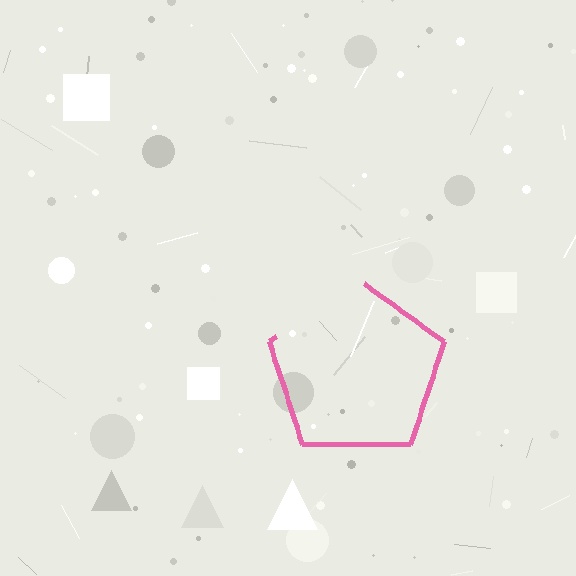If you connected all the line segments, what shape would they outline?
They would outline a pentagon.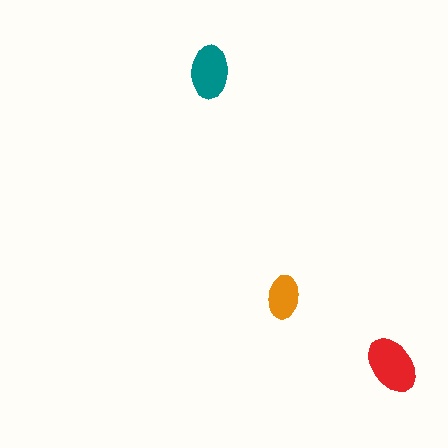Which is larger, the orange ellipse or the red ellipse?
The red one.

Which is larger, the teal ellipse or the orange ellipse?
The teal one.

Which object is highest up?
The teal ellipse is topmost.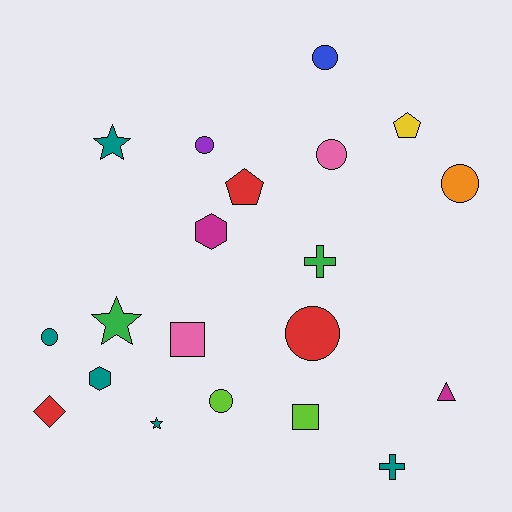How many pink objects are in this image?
There are 2 pink objects.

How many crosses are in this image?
There are 2 crosses.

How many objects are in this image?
There are 20 objects.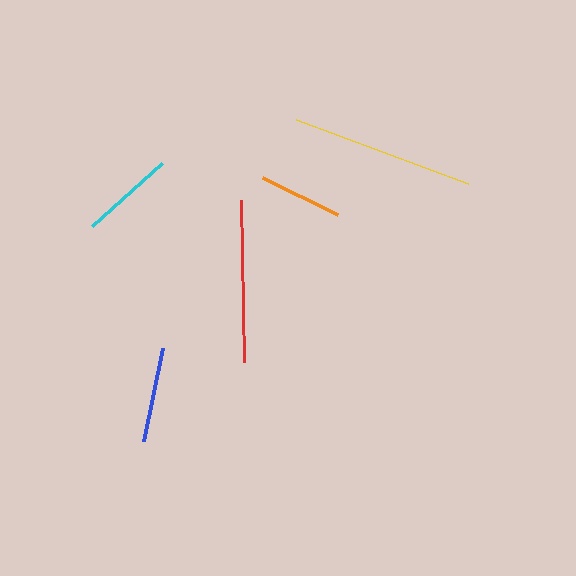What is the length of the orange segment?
The orange segment is approximately 84 pixels long.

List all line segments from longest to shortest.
From longest to shortest: yellow, red, blue, cyan, orange.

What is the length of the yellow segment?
The yellow segment is approximately 184 pixels long.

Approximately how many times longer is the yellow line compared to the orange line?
The yellow line is approximately 2.2 times the length of the orange line.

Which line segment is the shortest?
The orange line is the shortest at approximately 84 pixels.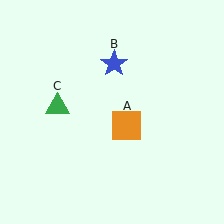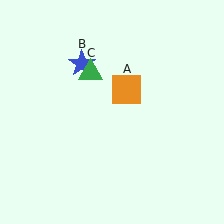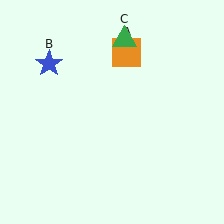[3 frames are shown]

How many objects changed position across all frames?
3 objects changed position: orange square (object A), blue star (object B), green triangle (object C).